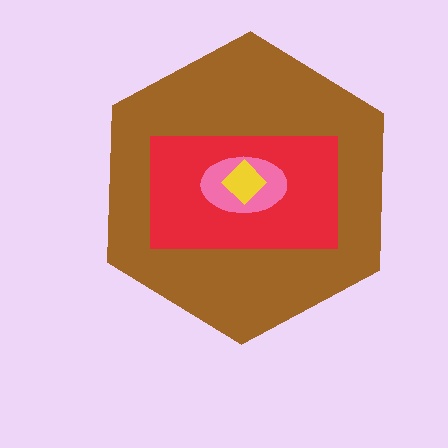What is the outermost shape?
The brown hexagon.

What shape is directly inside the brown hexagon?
The red rectangle.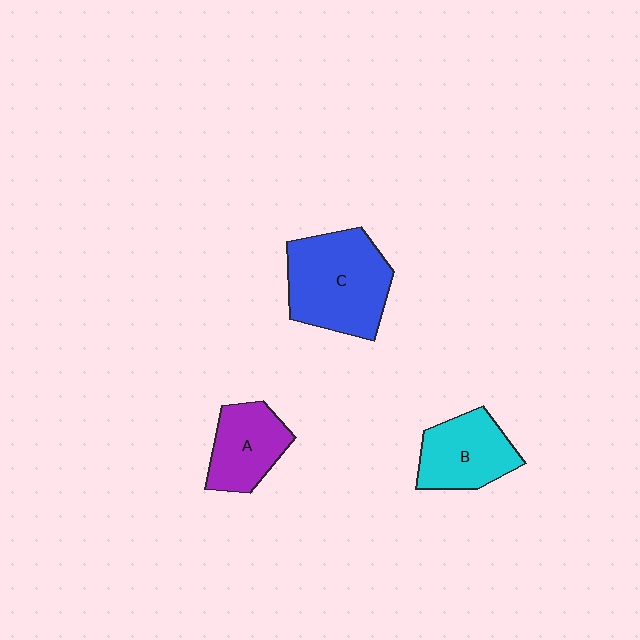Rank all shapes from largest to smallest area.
From largest to smallest: C (blue), B (cyan), A (purple).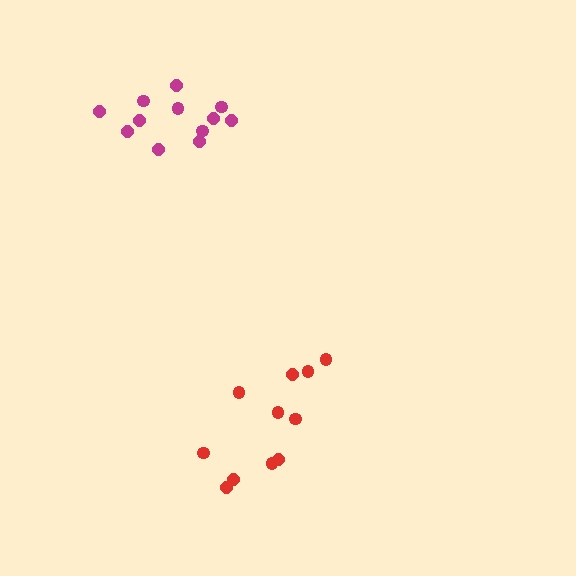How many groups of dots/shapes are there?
There are 2 groups.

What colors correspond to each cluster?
The clusters are colored: red, magenta.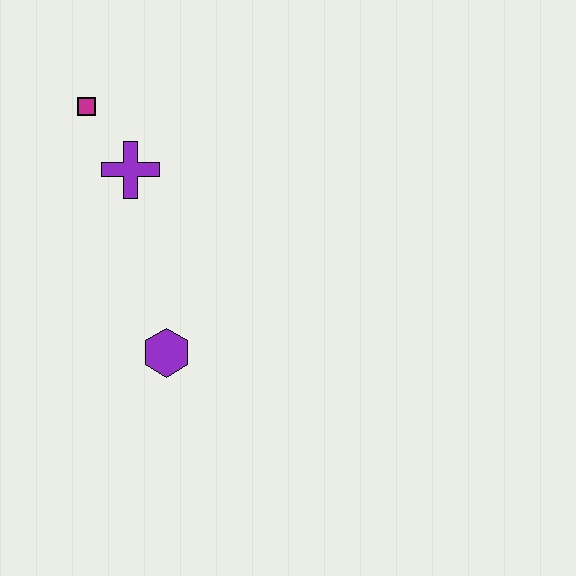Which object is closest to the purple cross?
The magenta square is closest to the purple cross.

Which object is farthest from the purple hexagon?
The magenta square is farthest from the purple hexagon.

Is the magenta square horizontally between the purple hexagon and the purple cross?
No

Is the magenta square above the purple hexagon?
Yes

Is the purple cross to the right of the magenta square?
Yes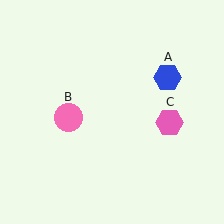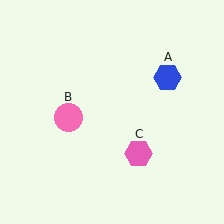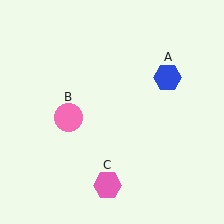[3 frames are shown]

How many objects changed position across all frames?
1 object changed position: pink hexagon (object C).